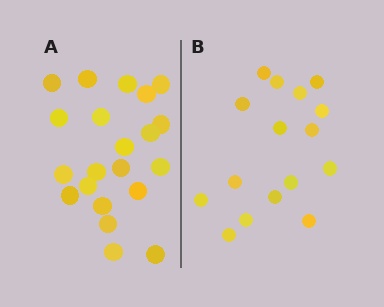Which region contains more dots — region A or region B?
Region A (the left region) has more dots.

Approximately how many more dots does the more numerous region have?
Region A has about 5 more dots than region B.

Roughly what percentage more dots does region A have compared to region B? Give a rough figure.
About 30% more.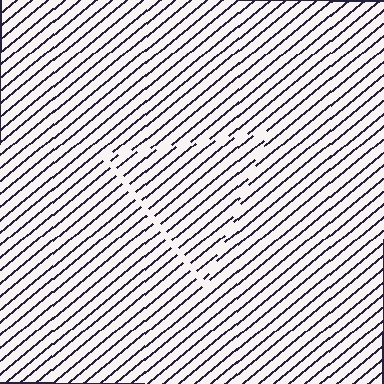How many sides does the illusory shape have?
3 sides — the line-ends trace a triangle.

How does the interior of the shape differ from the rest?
The interior of the shape contains the same grating, shifted by half a period — the contour is defined by the phase discontinuity where line-ends from the inner and outer gratings abut.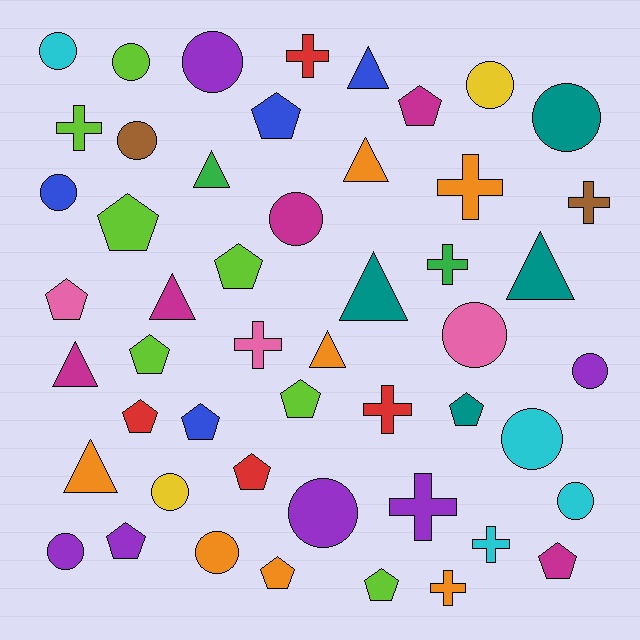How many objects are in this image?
There are 50 objects.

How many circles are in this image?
There are 16 circles.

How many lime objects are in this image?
There are 7 lime objects.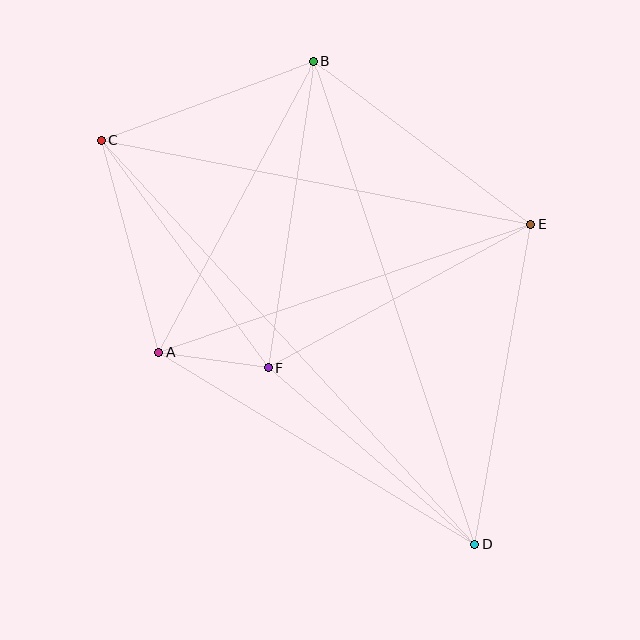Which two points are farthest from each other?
Points C and D are farthest from each other.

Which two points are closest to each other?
Points A and F are closest to each other.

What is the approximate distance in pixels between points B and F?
The distance between B and F is approximately 310 pixels.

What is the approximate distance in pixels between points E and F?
The distance between E and F is approximately 299 pixels.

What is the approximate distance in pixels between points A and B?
The distance between A and B is approximately 330 pixels.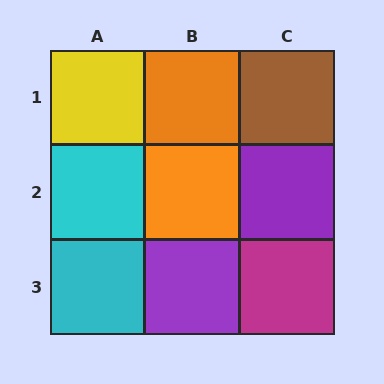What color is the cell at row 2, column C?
Purple.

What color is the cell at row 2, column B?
Orange.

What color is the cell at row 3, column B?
Purple.